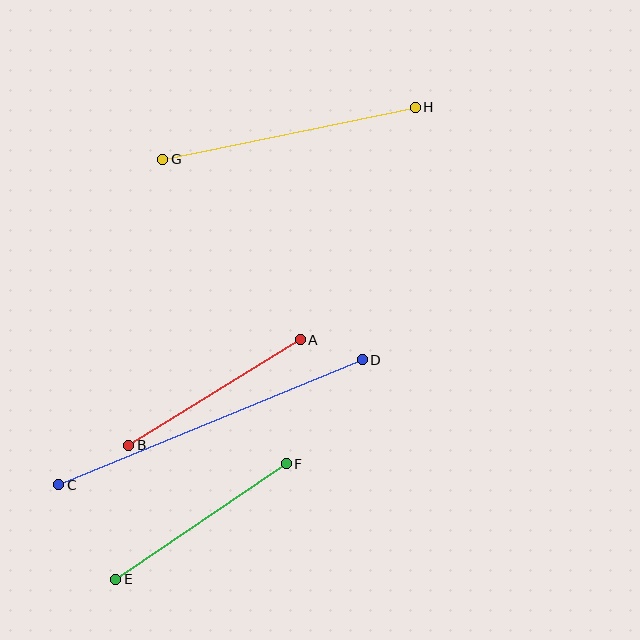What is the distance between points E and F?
The distance is approximately 206 pixels.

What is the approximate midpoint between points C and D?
The midpoint is at approximately (211, 422) pixels.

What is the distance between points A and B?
The distance is approximately 201 pixels.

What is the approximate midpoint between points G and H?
The midpoint is at approximately (289, 133) pixels.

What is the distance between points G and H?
The distance is approximately 258 pixels.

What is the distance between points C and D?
The distance is approximately 328 pixels.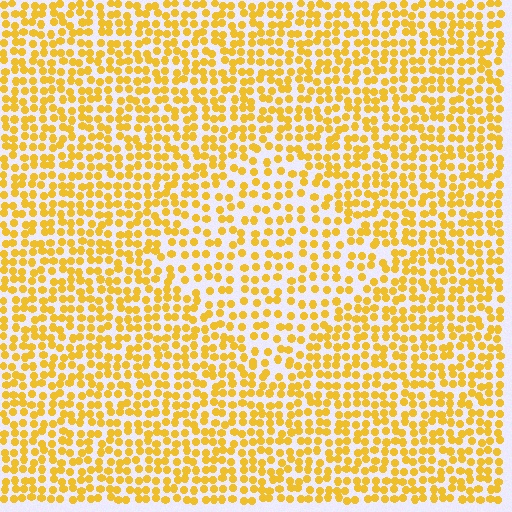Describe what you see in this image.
The image contains small yellow elements arranged at two different densities. A diamond-shaped region is visible where the elements are less densely packed than the surrounding area.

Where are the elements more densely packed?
The elements are more densely packed outside the diamond boundary.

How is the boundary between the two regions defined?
The boundary is defined by a change in element density (approximately 1.6x ratio). All elements are the same color, size, and shape.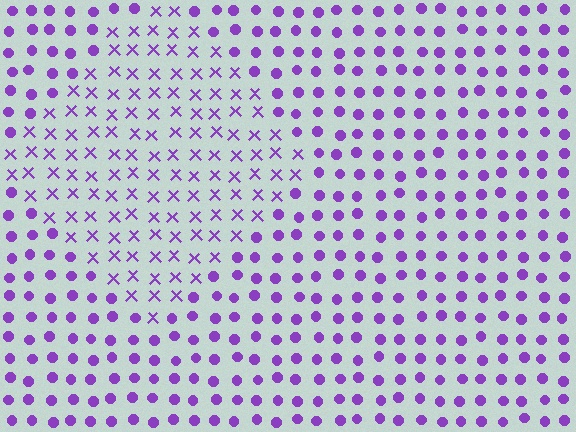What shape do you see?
I see a diamond.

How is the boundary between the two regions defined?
The boundary is defined by a change in element shape: X marks inside vs. circles outside. All elements share the same color and spacing.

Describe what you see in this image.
The image is filled with small purple elements arranged in a uniform grid. A diamond-shaped region contains X marks, while the surrounding area contains circles. The boundary is defined purely by the change in element shape.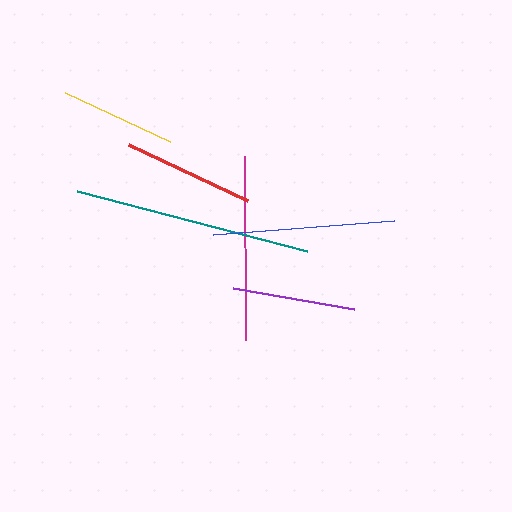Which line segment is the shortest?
The yellow line is the shortest at approximately 116 pixels.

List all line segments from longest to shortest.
From longest to shortest: teal, magenta, blue, red, purple, yellow.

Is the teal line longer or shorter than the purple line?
The teal line is longer than the purple line.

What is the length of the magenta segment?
The magenta segment is approximately 184 pixels long.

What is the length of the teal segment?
The teal segment is approximately 237 pixels long.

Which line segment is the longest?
The teal line is the longest at approximately 237 pixels.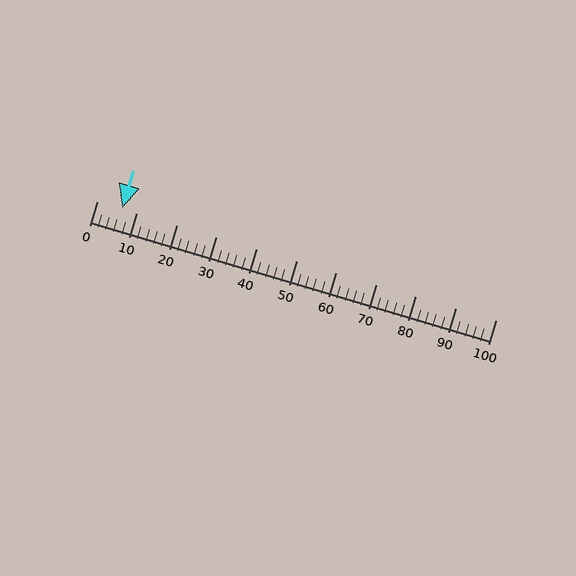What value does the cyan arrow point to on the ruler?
The cyan arrow points to approximately 6.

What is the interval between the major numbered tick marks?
The major tick marks are spaced 10 units apart.